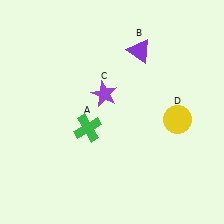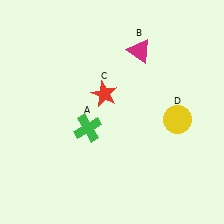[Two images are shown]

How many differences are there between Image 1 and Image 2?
There are 2 differences between the two images.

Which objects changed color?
B changed from purple to magenta. C changed from purple to red.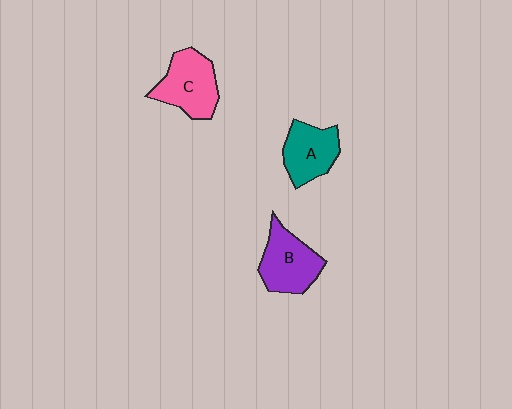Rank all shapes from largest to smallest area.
From largest to smallest: C (pink), B (purple), A (teal).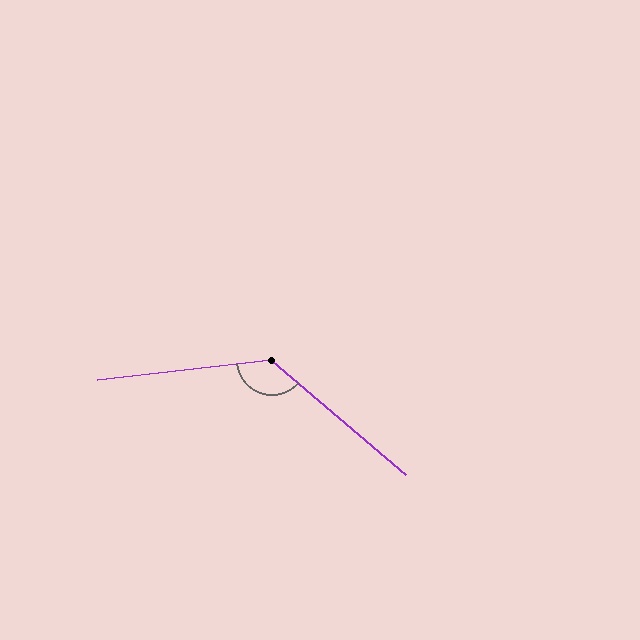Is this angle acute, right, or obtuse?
It is obtuse.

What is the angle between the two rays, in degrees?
Approximately 133 degrees.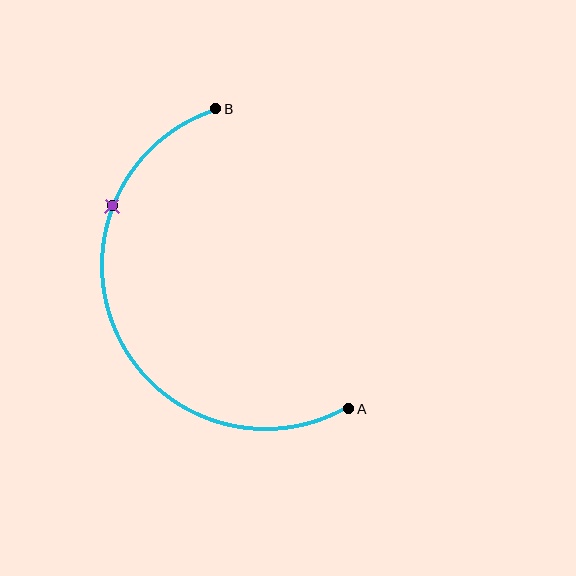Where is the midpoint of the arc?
The arc midpoint is the point on the curve farthest from the straight line joining A and B. It sits to the left of that line.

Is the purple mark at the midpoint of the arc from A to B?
No. The purple mark lies on the arc but is closer to endpoint B. The arc midpoint would be at the point on the curve equidistant along the arc from both A and B.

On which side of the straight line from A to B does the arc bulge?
The arc bulges to the left of the straight line connecting A and B.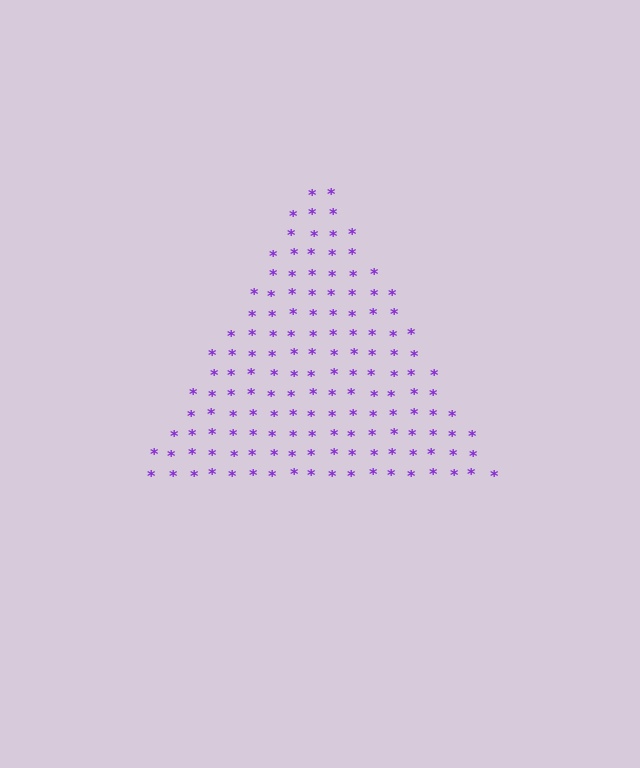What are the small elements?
The small elements are asterisks.